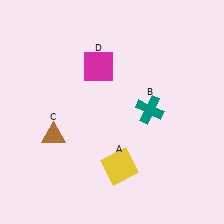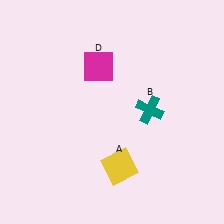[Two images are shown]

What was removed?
The brown triangle (C) was removed in Image 2.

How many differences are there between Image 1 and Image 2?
There is 1 difference between the two images.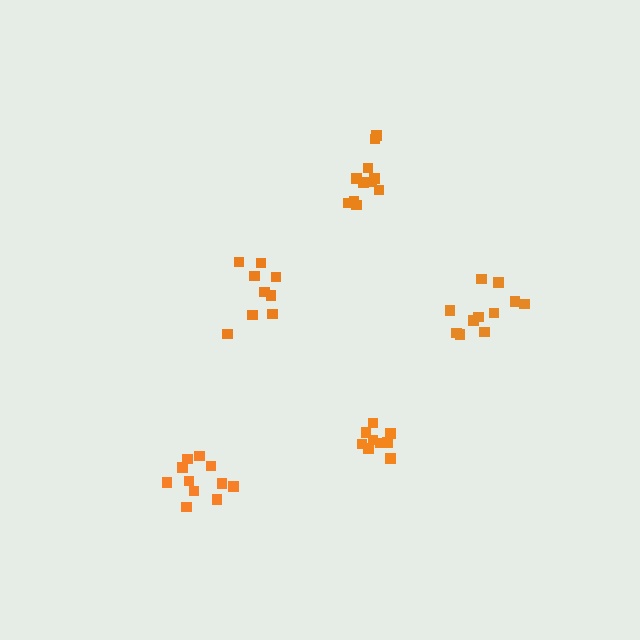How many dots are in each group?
Group 1: 11 dots, Group 2: 9 dots, Group 3: 11 dots, Group 4: 9 dots, Group 5: 11 dots (51 total).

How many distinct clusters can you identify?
There are 5 distinct clusters.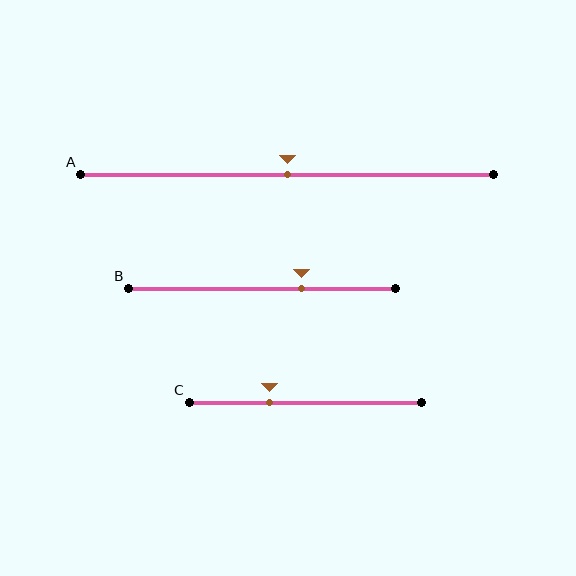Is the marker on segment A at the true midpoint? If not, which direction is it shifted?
Yes, the marker on segment A is at the true midpoint.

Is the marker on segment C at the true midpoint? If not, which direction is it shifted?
No, the marker on segment C is shifted to the left by about 16% of the segment length.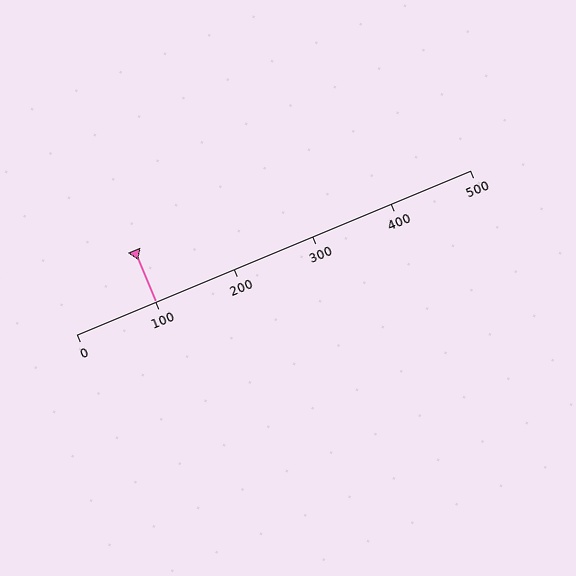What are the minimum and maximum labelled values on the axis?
The axis runs from 0 to 500.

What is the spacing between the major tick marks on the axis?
The major ticks are spaced 100 apart.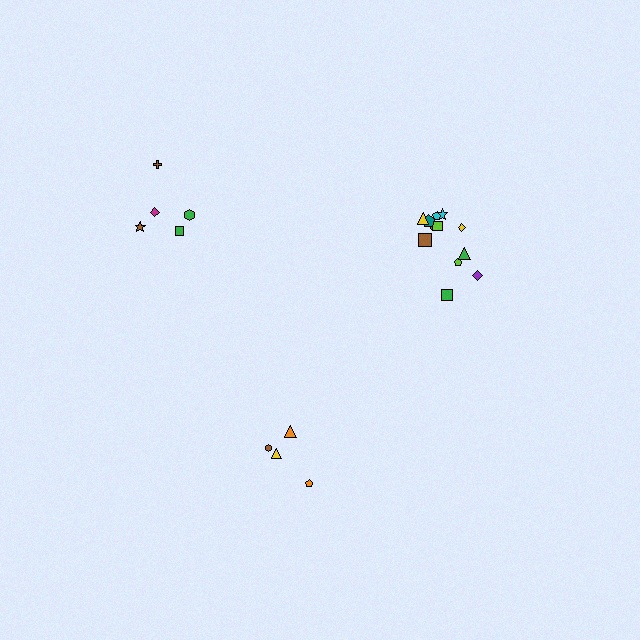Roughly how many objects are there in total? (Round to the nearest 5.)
Roughly 20 objects in total.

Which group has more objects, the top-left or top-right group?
The top-right group.